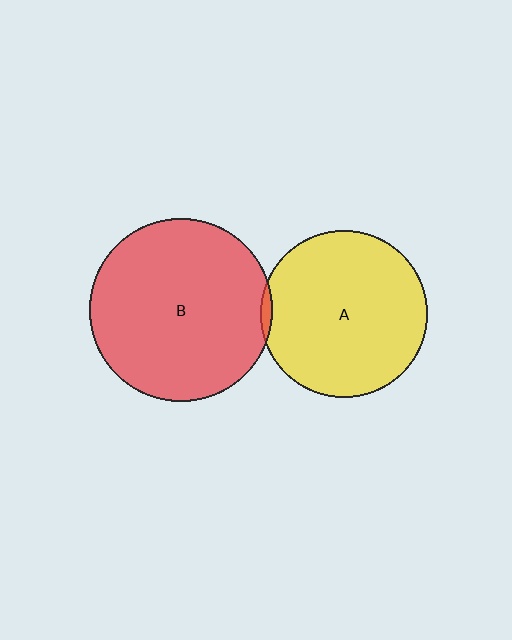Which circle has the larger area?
Circle B (red).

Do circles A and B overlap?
Yes.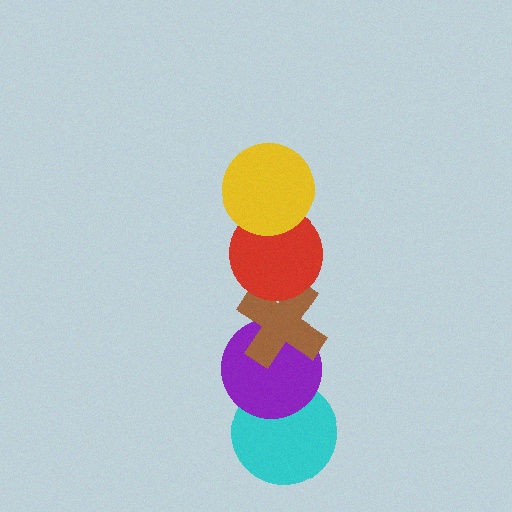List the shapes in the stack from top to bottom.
From top to bottom: the yellow circle, the red circle, the brown cross, the purple circle, the cyan circle.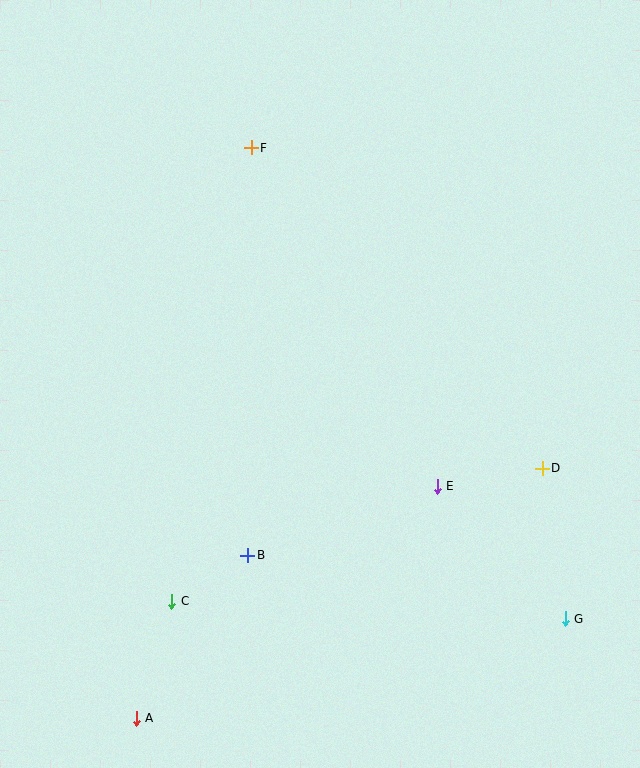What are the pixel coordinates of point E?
Point E is at (437, 486).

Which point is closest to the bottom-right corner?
Point G is closest to the bottom-right corner.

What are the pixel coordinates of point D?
Point D is at (542, 468).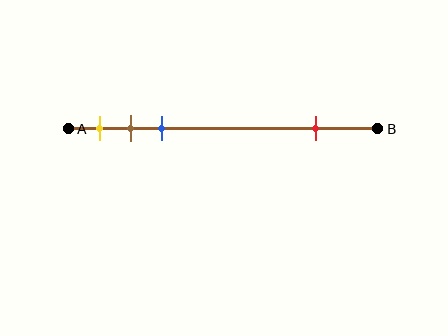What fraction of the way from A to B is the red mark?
The red mark is approximately 80% (0.8) of the way from A to B.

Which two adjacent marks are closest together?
The brown and blue marks are the closest adjacent pair.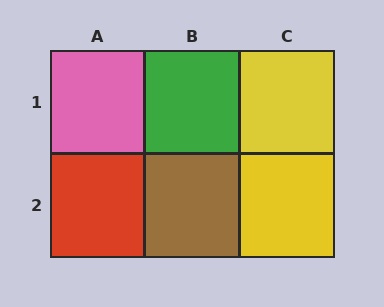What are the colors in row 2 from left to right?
Red, brown, yellow.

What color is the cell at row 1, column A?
Pink.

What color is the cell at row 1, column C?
Yellow.